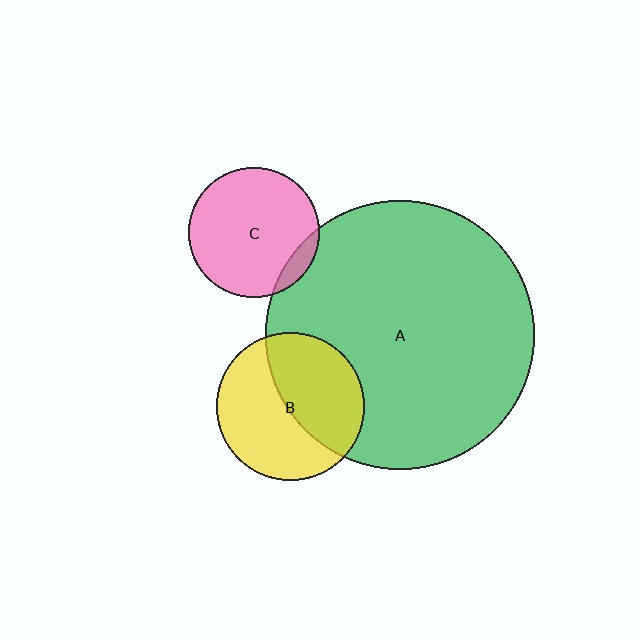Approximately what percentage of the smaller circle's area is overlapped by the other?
Approximately 10%.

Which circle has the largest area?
Circle A (green).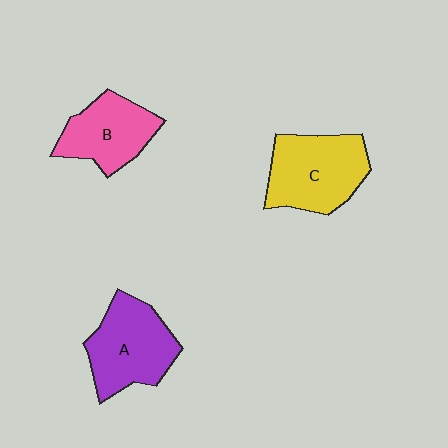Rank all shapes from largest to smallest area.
From largest to smallest: C (yellow), A (purple), B (pink).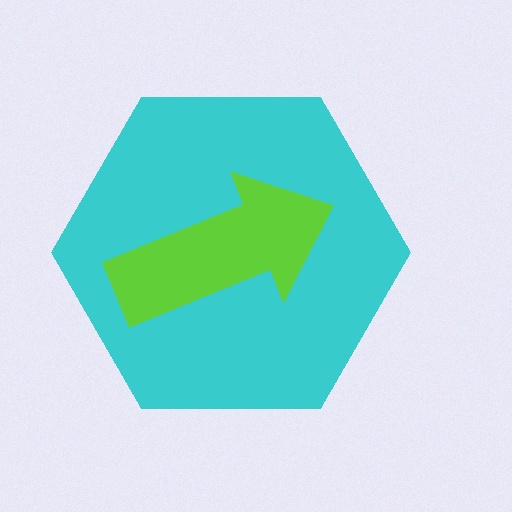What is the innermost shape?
The lime arrow.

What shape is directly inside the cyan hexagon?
The lime arrow.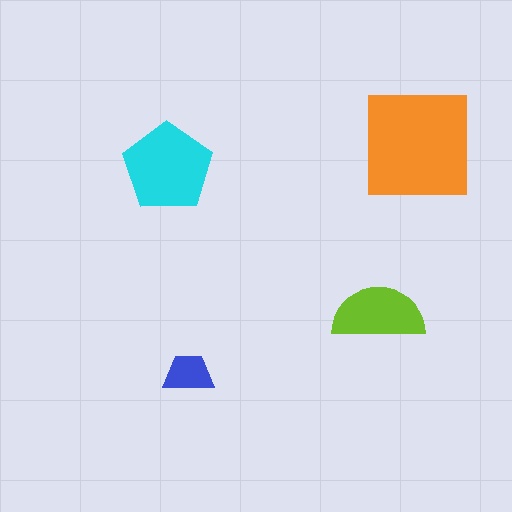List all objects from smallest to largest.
The blue trapezoid, the lime semicircle, the cyan pentagon, the orange square.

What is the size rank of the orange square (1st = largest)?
1st.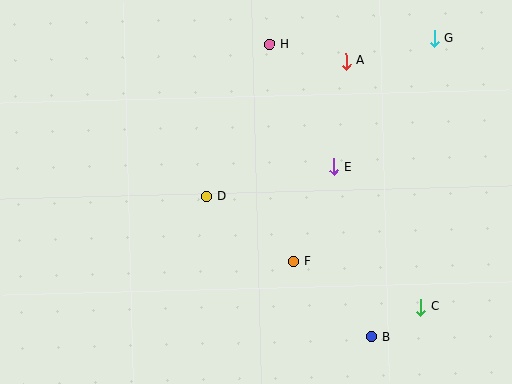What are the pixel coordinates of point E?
Point E is at (334, 167).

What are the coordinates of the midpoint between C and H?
The midpoint between C and H is at (345, 176).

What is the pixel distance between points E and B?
The distance between E and B is 174 pixels.